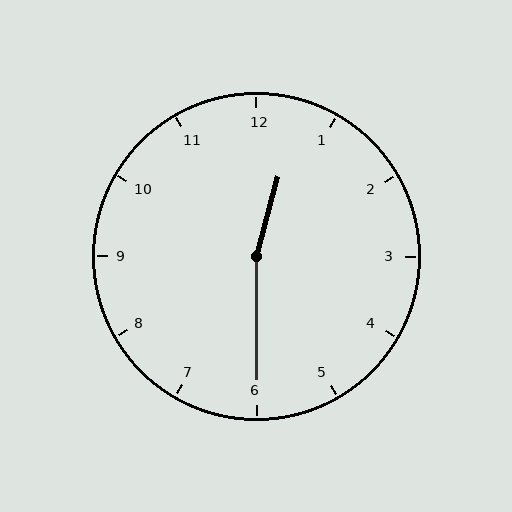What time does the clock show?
12:30.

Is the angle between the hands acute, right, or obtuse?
It is obtuse.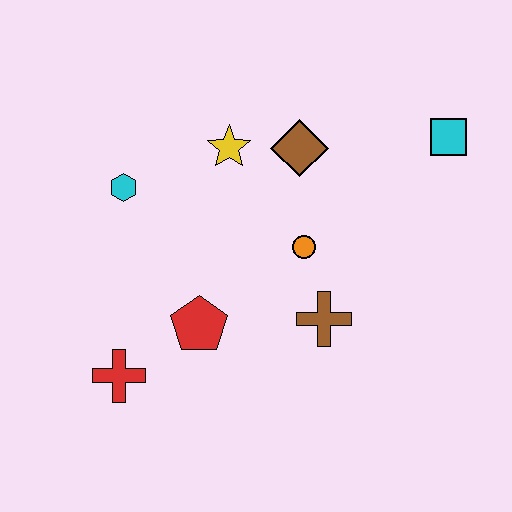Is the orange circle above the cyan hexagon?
No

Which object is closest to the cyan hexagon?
The yellow star is closest to the cyan hexagon.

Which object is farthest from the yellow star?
The red cross is farthest from the yellow star.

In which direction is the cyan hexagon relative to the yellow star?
The cyan hexagon is to the left of the yellow star.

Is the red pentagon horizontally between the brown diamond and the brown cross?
No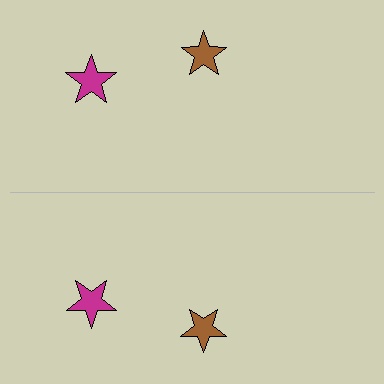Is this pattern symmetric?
Yes, this pattern has bilateral (reflection) symmetry.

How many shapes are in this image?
There are 4 shapes in this image.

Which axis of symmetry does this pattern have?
The pattern has a horizontal axis of symmetry running through the center of the image.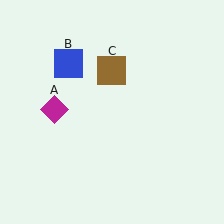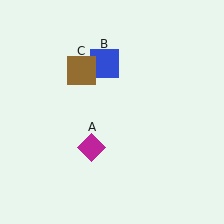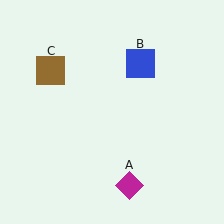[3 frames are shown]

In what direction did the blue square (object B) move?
The blue square (object B) moved right.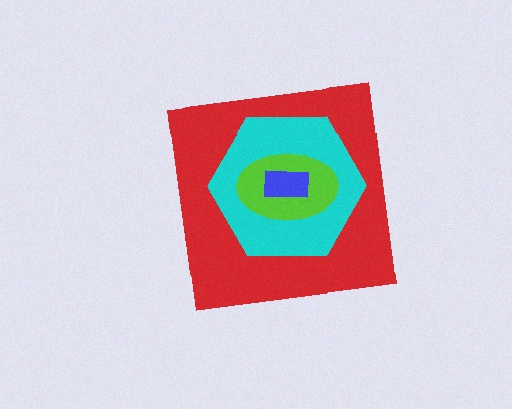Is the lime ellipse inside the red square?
Yes.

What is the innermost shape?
The blue rectangle.